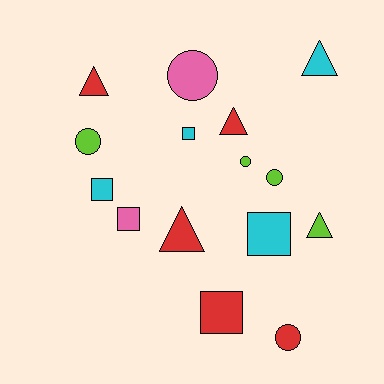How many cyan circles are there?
There are no cyan circles.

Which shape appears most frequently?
Triangle, with 5 objects.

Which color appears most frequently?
Red, with 5 objects.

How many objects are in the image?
There are 15 objects.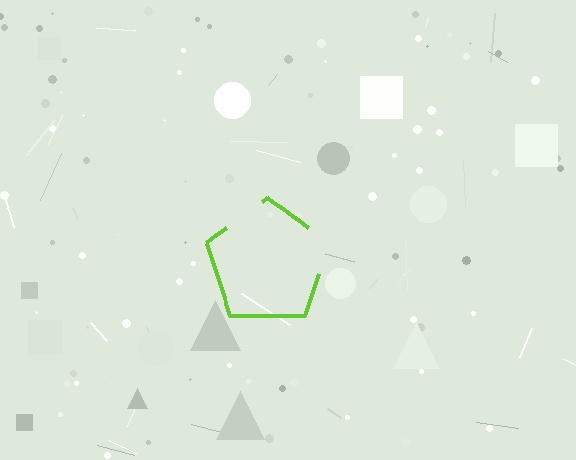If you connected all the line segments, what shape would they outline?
They would outline a pentagon.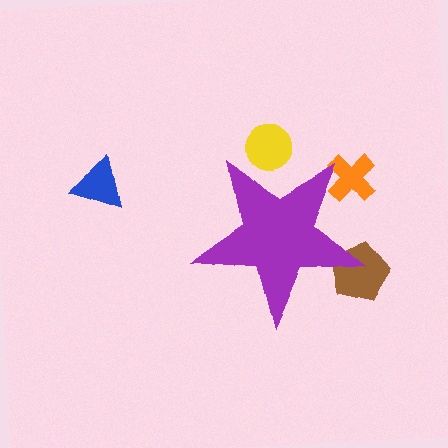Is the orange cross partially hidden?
Yes, the orange cross is partially hidden behind the purple star.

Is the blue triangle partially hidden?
No, the blue triangle is fully visible.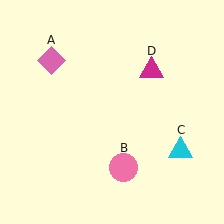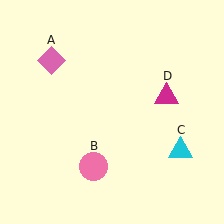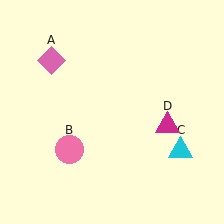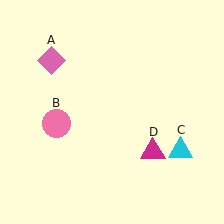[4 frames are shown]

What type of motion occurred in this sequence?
The pink circle (object B), magenta triangle (object D) rotated clockwise around the center of the scene.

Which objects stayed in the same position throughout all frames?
Pink diamond (object A) and cyan triangle (object C) remained stationary.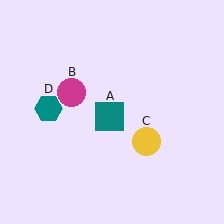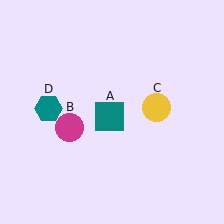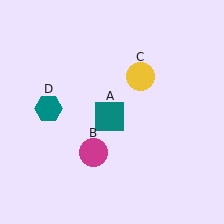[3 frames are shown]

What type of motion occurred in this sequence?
The magenta circle (object B), yellow circle (object C) rotated counterclockwise around the center of the scene.